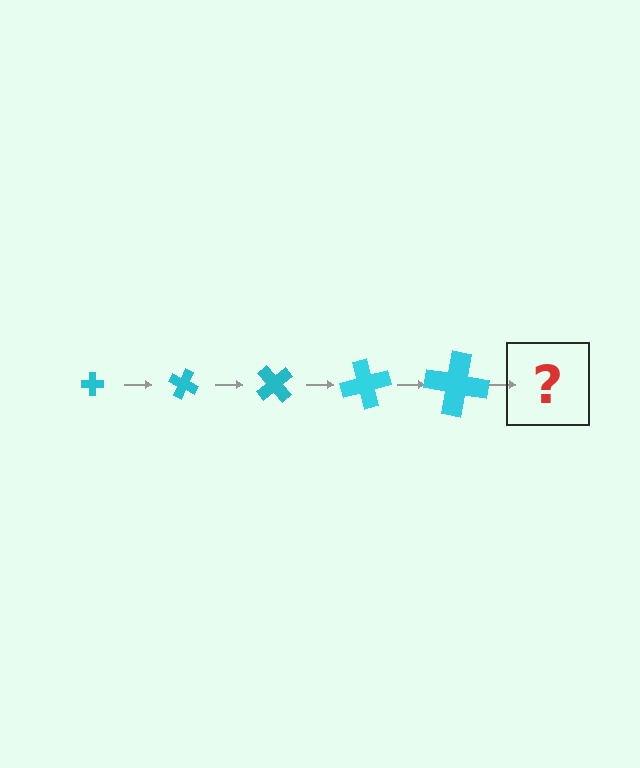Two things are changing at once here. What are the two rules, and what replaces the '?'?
The two rules are that the cross grows larger each step and it rotates 25 degrees each step. The '?' should be a cross, larger than the previous one and rotated 125 degrees from the start.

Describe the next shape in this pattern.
It should be a cross, larger than the previous one and rotated 125 degrees from the start.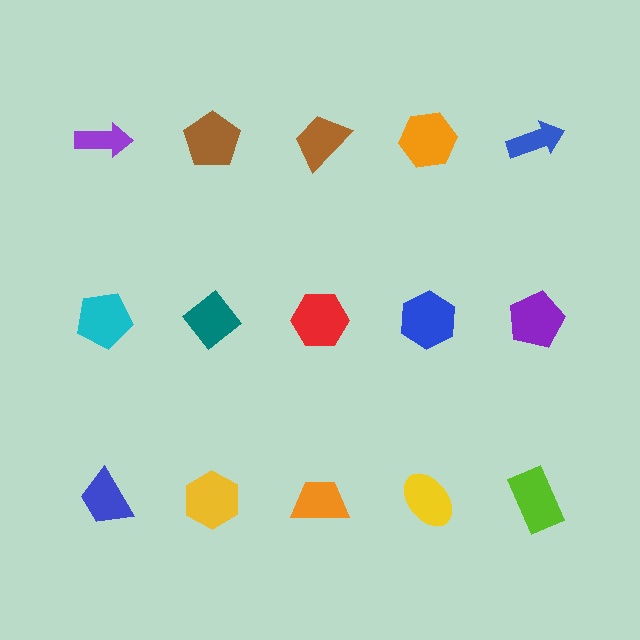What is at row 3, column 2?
A yellow hexagon.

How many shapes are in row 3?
5 shapes.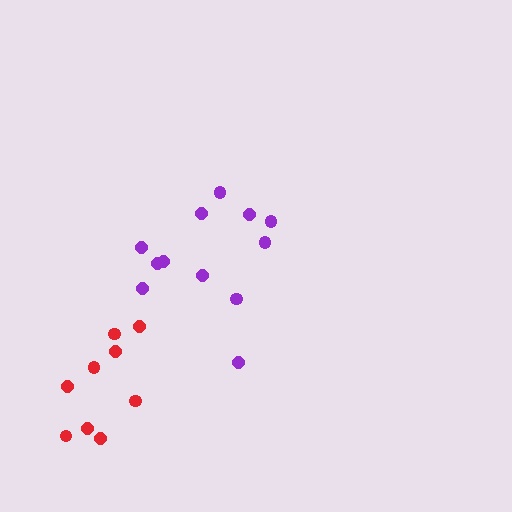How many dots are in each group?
Group 1: 9 dots, Group 2: 12 dots (21 total).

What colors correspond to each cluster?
The clusters are colored: red, purple.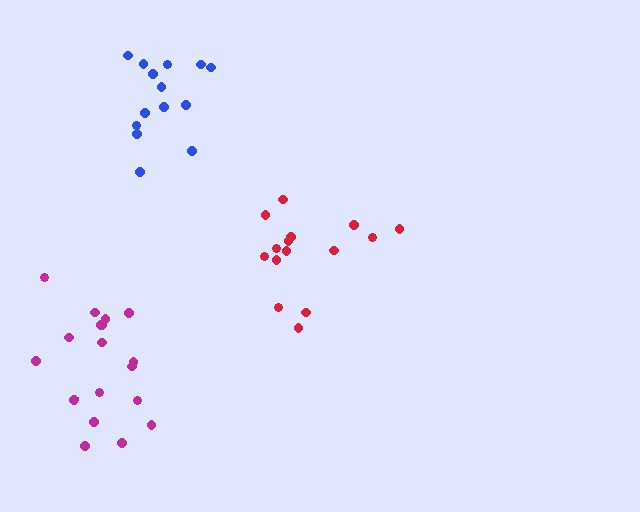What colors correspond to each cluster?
The clusters are colored: magenta, blue, red.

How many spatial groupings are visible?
There are 3 spatial groupings.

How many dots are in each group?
Group 1: 18 dots, Group 2: 14 dots, Group 3: 15 dots (47 total).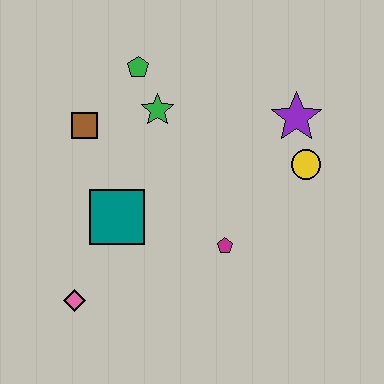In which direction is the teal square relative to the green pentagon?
The teal square is below the green pentagon.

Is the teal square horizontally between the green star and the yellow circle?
No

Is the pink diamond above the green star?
No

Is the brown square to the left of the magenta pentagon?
Yes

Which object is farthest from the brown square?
The yellow circle is farthest from the brown square.